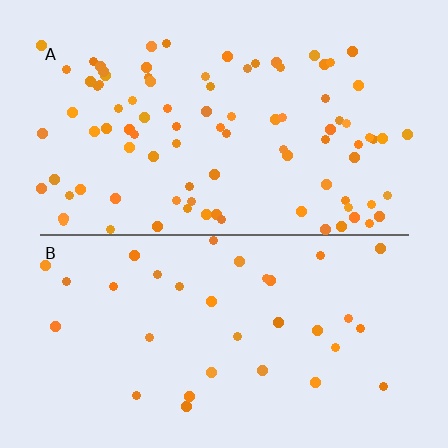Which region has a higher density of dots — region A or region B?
A (the top).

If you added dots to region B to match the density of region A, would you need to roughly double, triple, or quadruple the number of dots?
Approximately triple.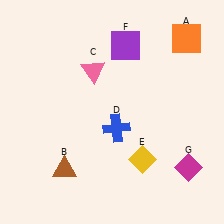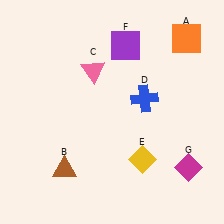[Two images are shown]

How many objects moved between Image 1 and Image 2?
1 object moved between the two images.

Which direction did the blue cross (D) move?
The blue cross (D) moved up.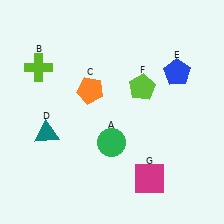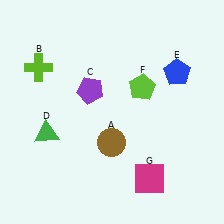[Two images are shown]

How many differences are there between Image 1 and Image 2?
There are 3 differences between the two images.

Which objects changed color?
A changed from green to brown. C changed from orange to purple. D changed from teal to green.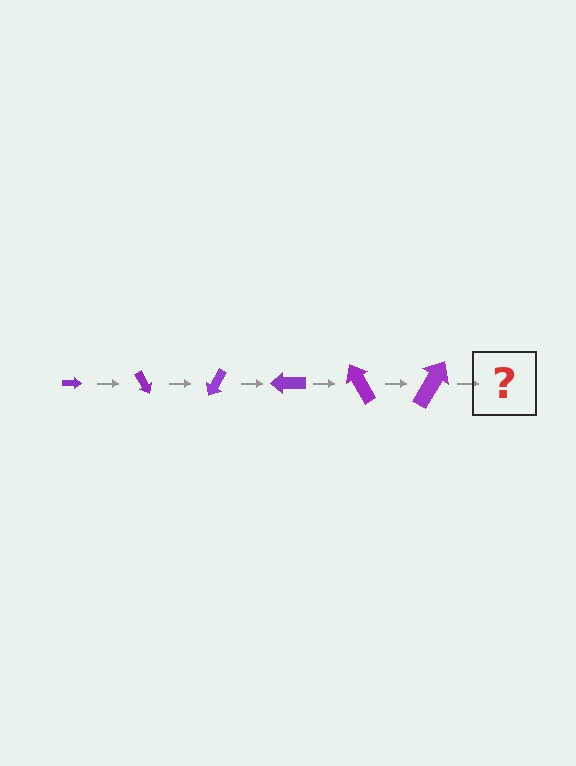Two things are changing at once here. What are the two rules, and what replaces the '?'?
The two rules are that the arrow grows larger each step and it rotates 60 degrees each step. The '?' should be an arrow, larger than the previous one and rotated 360 degrees from the start.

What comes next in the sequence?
The next element should be an arrow, larger than the previous one and rotated 360 degrees from the start.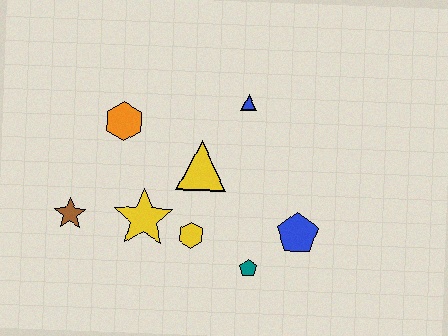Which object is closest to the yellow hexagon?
The yellow star is closest to the yellow hexagon.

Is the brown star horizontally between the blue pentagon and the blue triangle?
No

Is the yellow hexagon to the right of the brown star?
Yes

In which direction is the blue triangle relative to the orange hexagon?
The blue triangle is to the right of the orange hexagon.